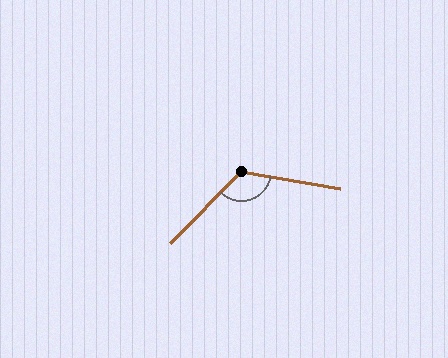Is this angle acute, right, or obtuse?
It is obtuse.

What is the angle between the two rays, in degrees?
Approximately 125 degrees.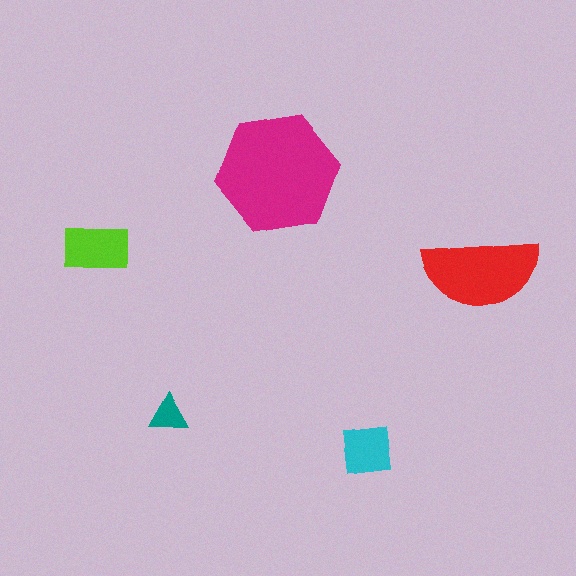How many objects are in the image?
There are 5 objects in the image.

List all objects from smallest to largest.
The teal triangle, the cyan square, the lime rectangle, the red semicircle, the magenta hexagon.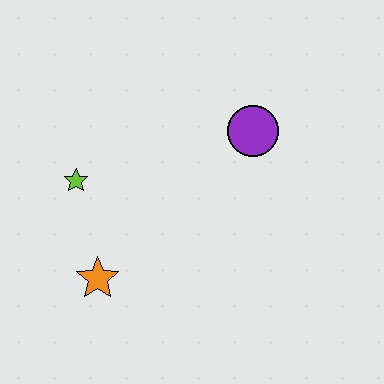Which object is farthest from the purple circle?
The orange star is farthest from the purple circle.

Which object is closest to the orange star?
The lime star is closest to the orange star.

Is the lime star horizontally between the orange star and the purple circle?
No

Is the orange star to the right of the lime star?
Yes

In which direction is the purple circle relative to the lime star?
The purple circle is to the right of the lime star.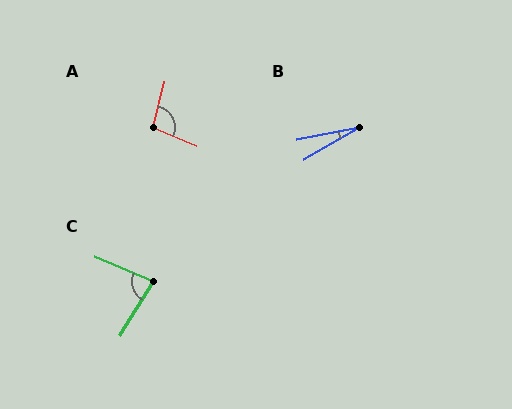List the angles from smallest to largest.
B (19°), C (82°), A (99°).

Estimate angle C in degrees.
Approximately 82 degrees.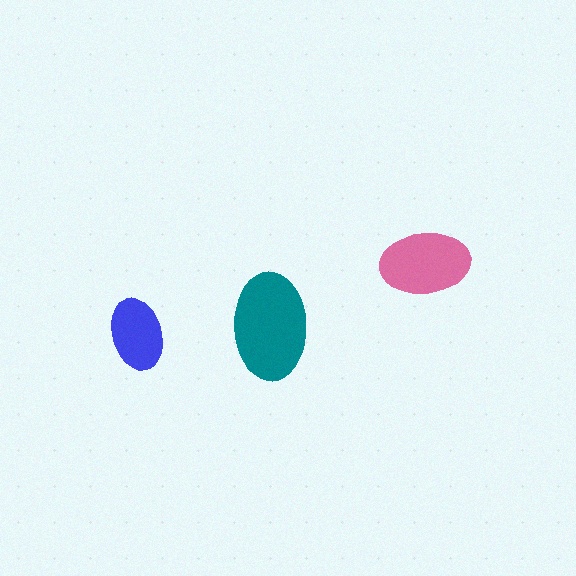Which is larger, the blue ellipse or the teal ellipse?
The teal one.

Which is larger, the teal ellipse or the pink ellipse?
The teal one.